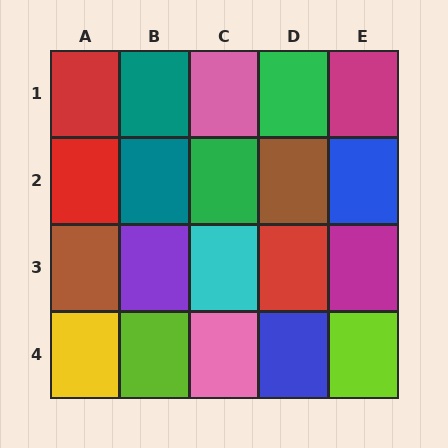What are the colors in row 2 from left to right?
Red, teal, green, brown, blue.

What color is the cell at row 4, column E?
Lime.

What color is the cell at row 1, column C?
Pink.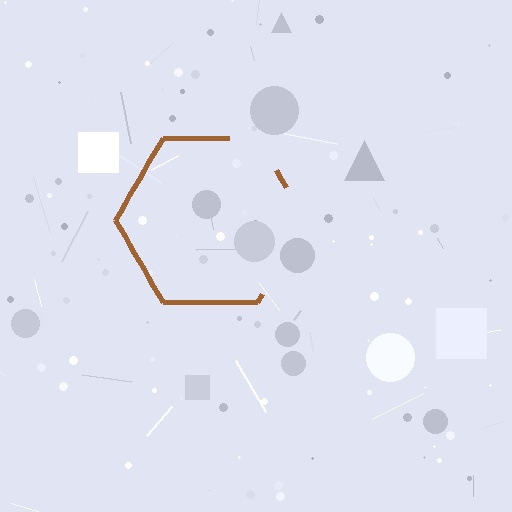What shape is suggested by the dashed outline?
The dashed outline suggests a hexagon.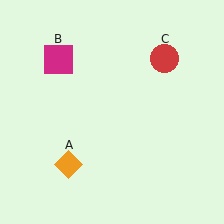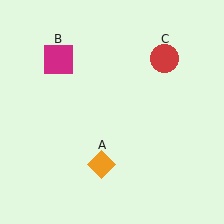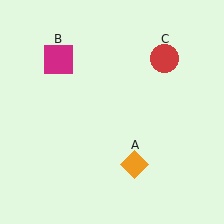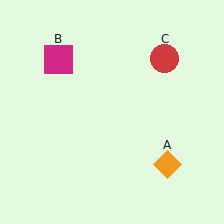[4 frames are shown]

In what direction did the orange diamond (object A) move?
The orange diamond (object A) moved right.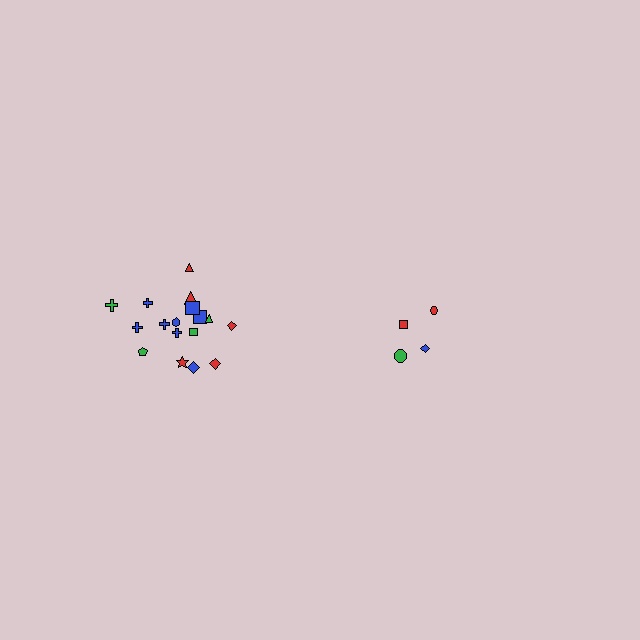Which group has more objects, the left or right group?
The left group.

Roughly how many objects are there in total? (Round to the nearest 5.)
Roughly 20 objects in total.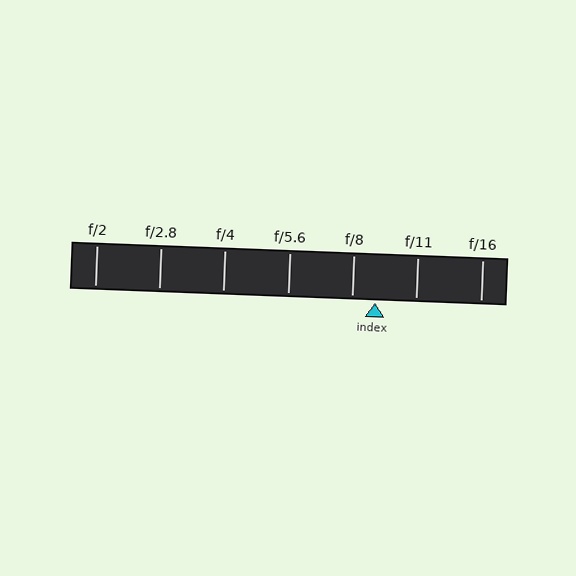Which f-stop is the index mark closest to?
The index mark is closest to f/8.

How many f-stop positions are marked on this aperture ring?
There are 7 f-stop positions marked.